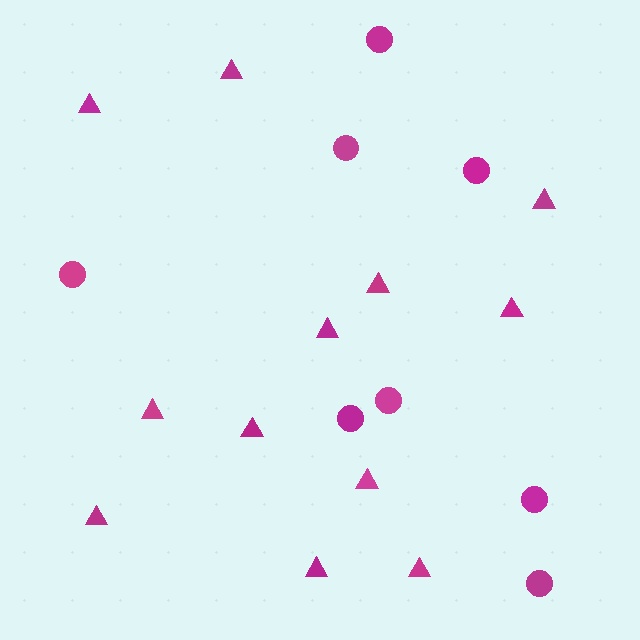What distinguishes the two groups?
There are 2 groups: one group of circles (8) and one group of triangles (12).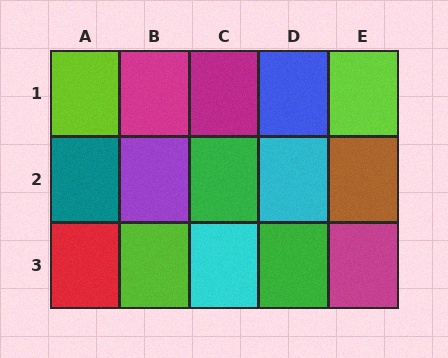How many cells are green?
2 cells are green.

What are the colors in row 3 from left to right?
Red, lime, cyan, green, magenta.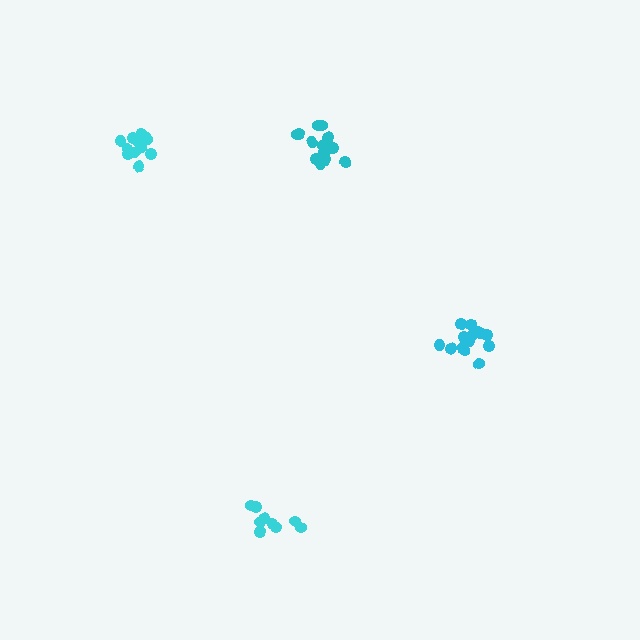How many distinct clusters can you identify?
There are 4 distinct clusters.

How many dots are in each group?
Group 1: 14 dots, Group 2: 12 dots, Group 3: 9 dots, Group 4: 14 dots (49 total).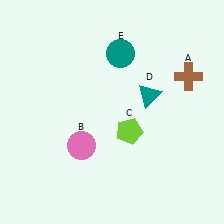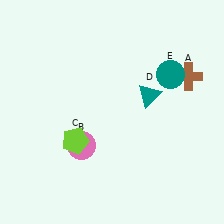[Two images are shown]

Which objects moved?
The objects that moved are: the lime pentagon (C), the teal circle (E).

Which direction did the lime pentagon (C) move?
The lime pentagon (C) moved left.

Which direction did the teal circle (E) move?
The teal circle (E) moved right.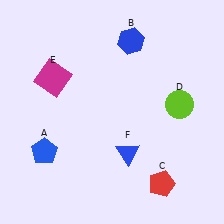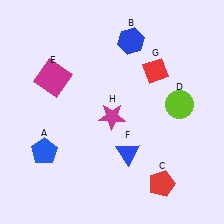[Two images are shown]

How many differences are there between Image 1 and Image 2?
There are 2 differences between the two images.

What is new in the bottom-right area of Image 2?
A magenta star (H) was added in the bottom-right area of Image 2.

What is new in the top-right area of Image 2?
A red diamond (G) was added in the top-right area of Image 2.